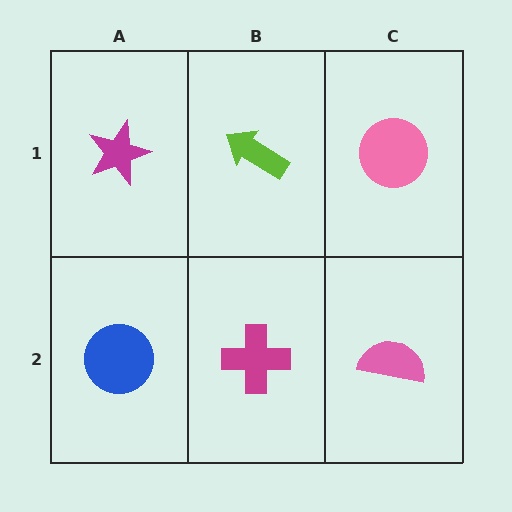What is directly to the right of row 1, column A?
A lime arrow.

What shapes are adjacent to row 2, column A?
A magenta star (row 1, column A), a magenta cross (row 2, column B).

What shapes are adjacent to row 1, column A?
A blue circle (row 2, column A), a lime arrow (row 1, column B).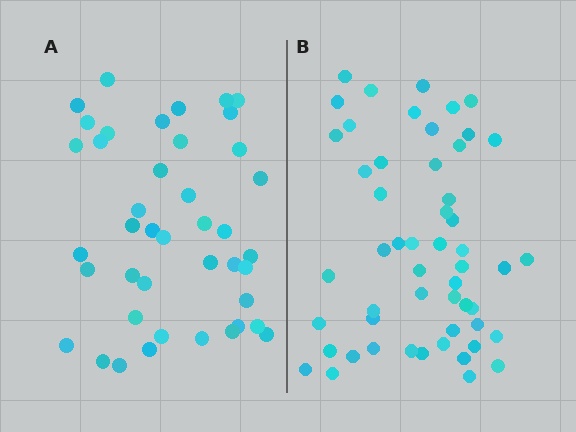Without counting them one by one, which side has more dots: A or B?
Region B (the right region) has more dots.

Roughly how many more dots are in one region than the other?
Region B has roughly 12 or so more dots than region A.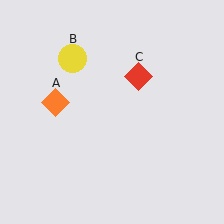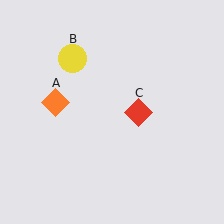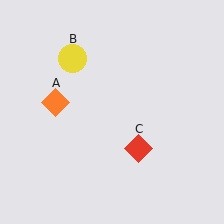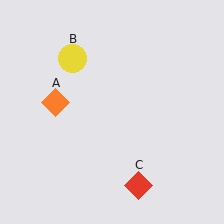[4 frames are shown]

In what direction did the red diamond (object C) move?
The red diamond (object C) moved down.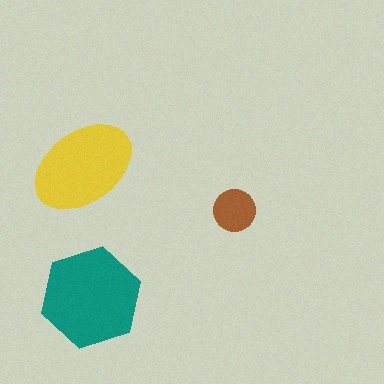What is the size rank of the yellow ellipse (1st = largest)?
2nd.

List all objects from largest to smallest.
The teal hexagon, the yellow ellipse, the brown circle.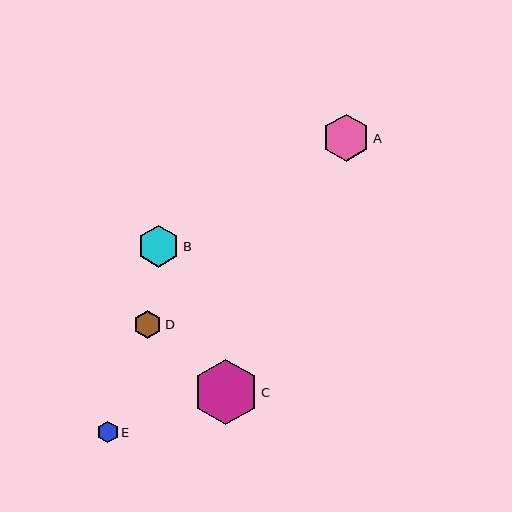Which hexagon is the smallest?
Hexagon E is the smallest with a size of approximately 22 pixels.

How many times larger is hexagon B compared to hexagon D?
Hexagon B is approximately 1.5 times the size of hexagon D.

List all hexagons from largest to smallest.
From largest to smallest: C, A, B, D, E.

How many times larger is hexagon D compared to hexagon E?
Hexagon D is approximately 1.3 times the size of hexagon E.